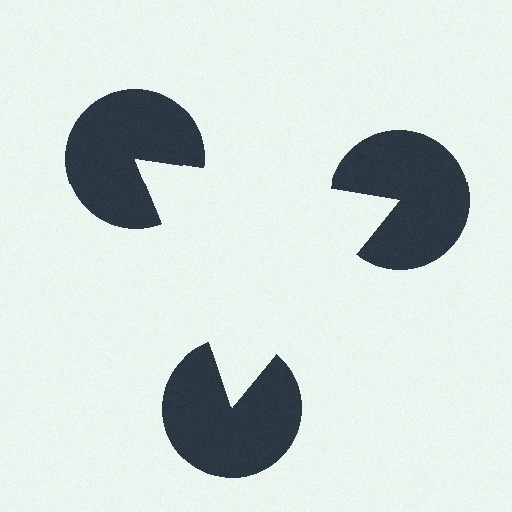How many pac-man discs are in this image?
There are 3 — one at each vertex of the illusory triangle.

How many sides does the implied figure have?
3 sides.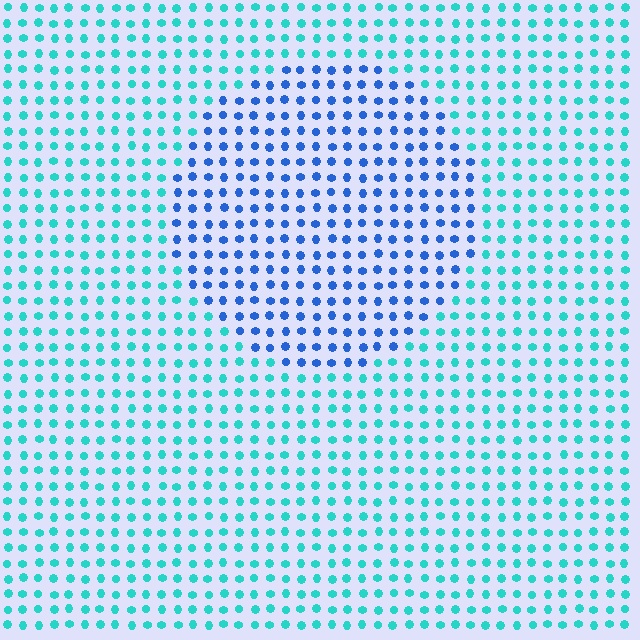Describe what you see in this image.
The image is filled with small cyan elements in a uniform arrangement. A circle-shaped region is visible where the elements are tinted to a slightly different hue, forming a subtle color boundary.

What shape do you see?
I see a circle.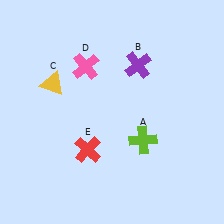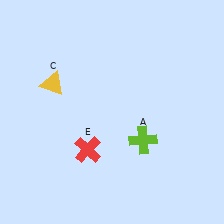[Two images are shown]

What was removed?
The pink cross (D), the purple cross (B) were removed in Image 2.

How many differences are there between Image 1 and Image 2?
There are 2 differences between the two images.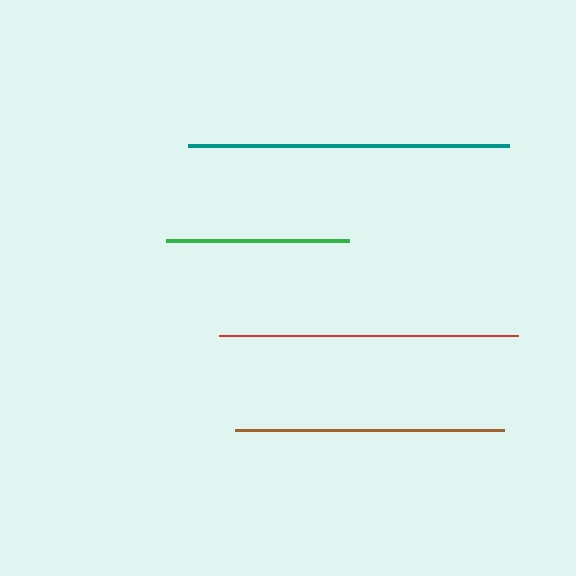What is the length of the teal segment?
The teal segment is approximately 322 pixels long.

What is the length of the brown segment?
The brown segment is approximately 269 pixels long.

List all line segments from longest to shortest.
From longest to shortest: teal, red, brown, green.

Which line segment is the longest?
The teal line is the longest at approximately 322 pixels.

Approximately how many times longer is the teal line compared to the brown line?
The teal line is approximately 1.2 times the length of the brown line.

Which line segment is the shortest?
The green line is the shortest at approximately 182 pixels.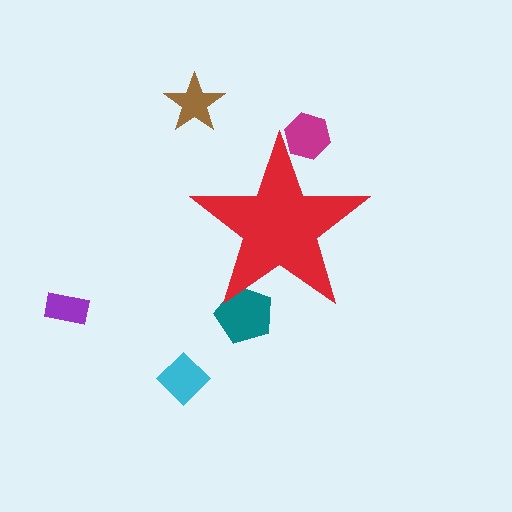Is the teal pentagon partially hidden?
Yes, the teal pentagon is partially hidden behind the red star.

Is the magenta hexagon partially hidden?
Yes, the magenta hexagon is partially hidden behind the red star.